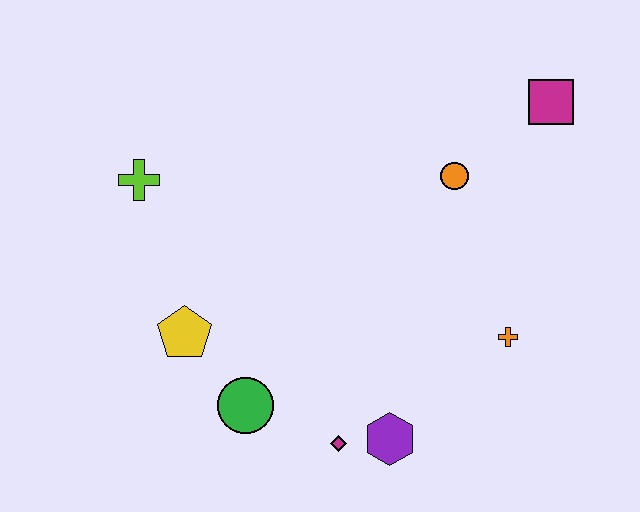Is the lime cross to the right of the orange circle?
No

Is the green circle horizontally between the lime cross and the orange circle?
Yes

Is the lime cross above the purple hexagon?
Yes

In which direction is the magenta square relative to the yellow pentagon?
The magenta square is to the right of the yellow pentagon.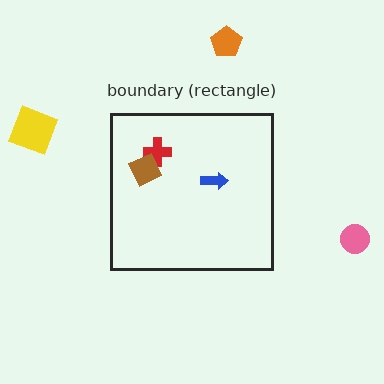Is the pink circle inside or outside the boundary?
Outside.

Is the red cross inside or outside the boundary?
Inside.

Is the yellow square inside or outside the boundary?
Outside.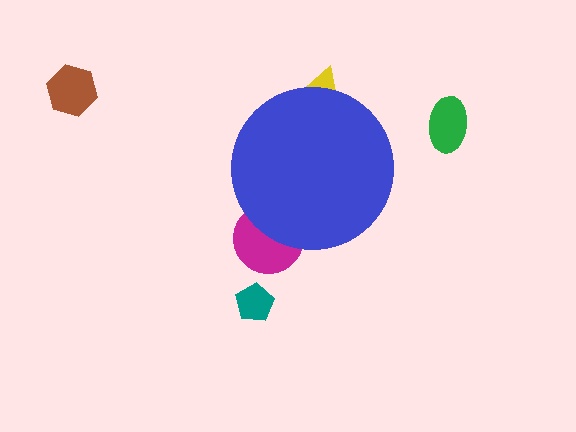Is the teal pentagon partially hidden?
No, the teal pentagon is fully visible.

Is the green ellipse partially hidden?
No, the green ellipse is fully visible.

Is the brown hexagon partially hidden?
No, the brown hexagon is fully visible.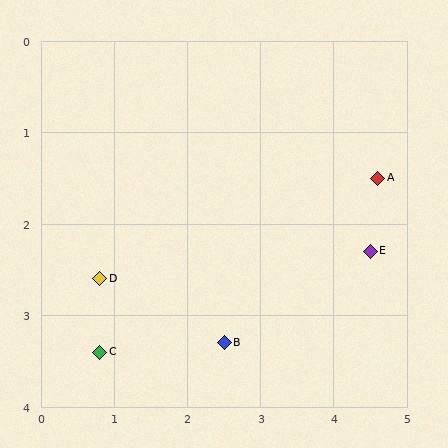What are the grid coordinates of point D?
Point D is at approximately (0.8, 2.6).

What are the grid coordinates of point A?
Point A is at approximately (4.6, 1.5).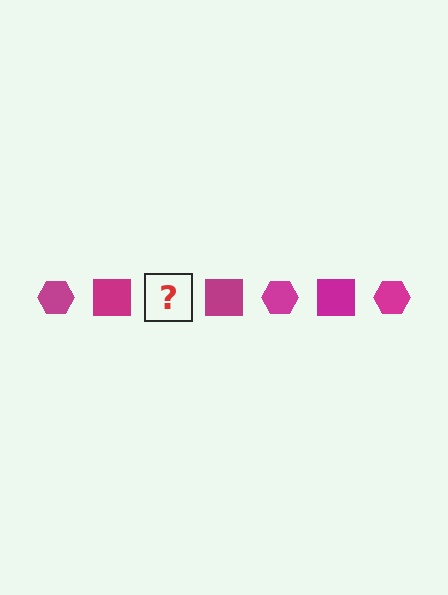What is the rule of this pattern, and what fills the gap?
The rule is that the pattern cycles through hexagon, square shapes in magenta. The gap should be filled with a magenta hexagon.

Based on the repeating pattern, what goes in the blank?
The blank should be a magenta hexagon.